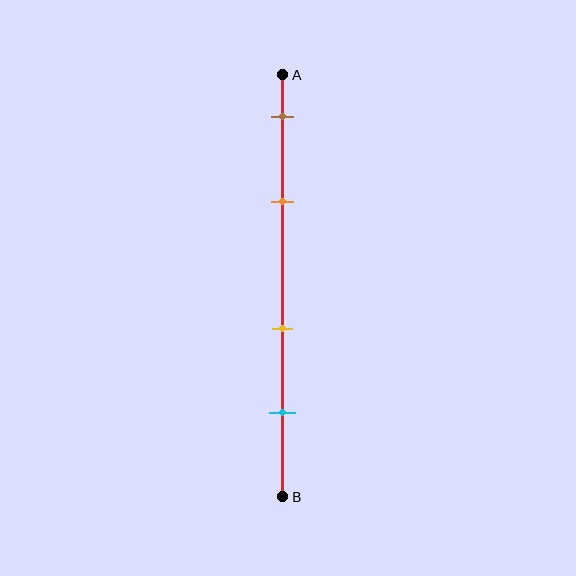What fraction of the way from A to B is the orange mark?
The orange mark is approximately 30% (0.3) of the way from A to B.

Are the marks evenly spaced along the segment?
No, the marks are not evenly spaced.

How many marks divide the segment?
There are 4 marks dividing the segment.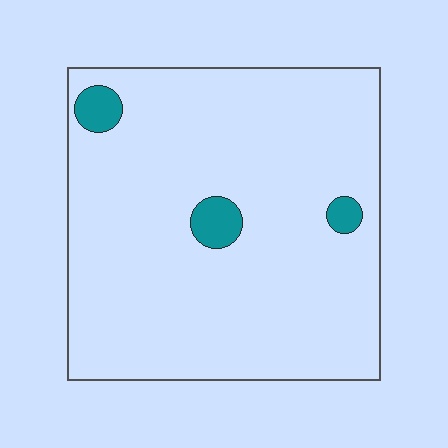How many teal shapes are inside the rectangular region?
3.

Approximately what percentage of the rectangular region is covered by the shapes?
Approximately 5%.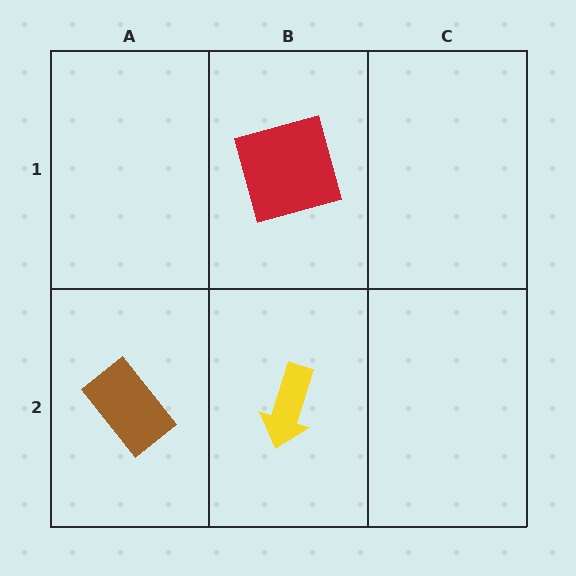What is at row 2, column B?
A yellow arrow.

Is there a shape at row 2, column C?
No, that cell is empty.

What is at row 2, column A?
A brown rectangle.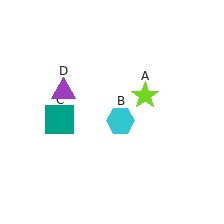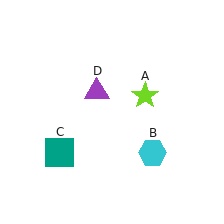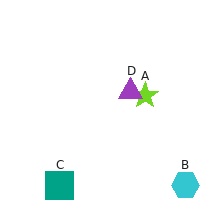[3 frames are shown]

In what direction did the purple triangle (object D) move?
The purple triangle (object D) moved right.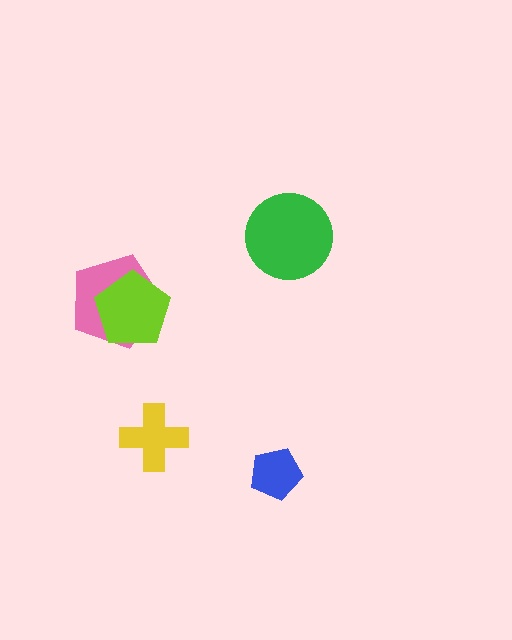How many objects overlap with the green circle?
0 objects overlap with the green circle.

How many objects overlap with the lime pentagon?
1 object overlaps with the lime pentagon.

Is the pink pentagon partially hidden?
Yes, it is partially covered by another shape.